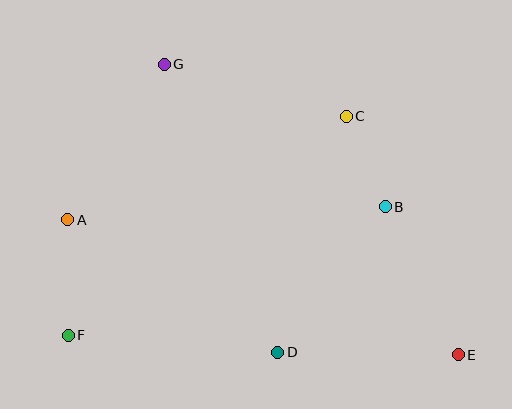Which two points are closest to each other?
Points B and C are closest to each other.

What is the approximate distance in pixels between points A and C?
The distance between A and C is approximately 297 pixels.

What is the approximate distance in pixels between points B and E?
The distance between B and E is approximately 165 pixels.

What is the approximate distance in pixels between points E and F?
The distance between E and F is approximately 390 pixels.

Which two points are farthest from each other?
Points E and G are farthest from each other.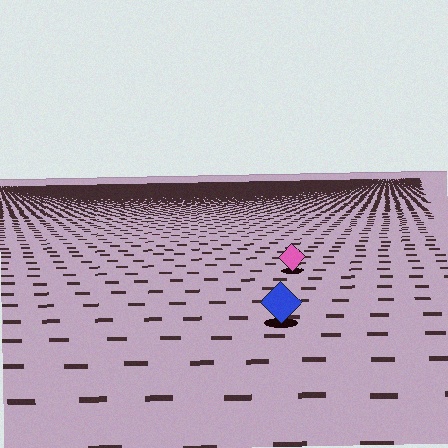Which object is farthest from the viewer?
The pink diamond is farthest from the viewer. It appears smaller and the ground texture around it is denser.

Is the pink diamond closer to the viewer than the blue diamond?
No. The blue diamond is closer — you can tell from the texture gradient: the ground texture is coarser near it.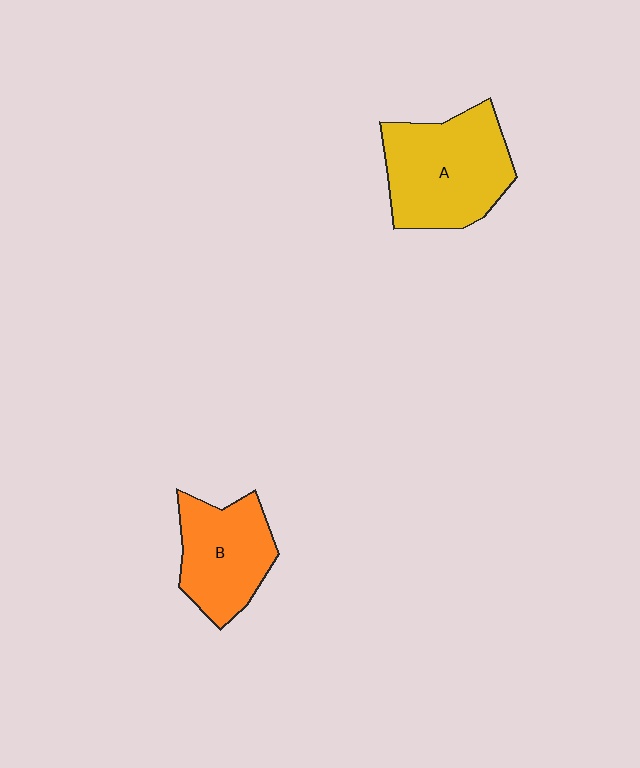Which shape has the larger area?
Shape A (yellow).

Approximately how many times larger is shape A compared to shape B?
Approximately 1.3 times.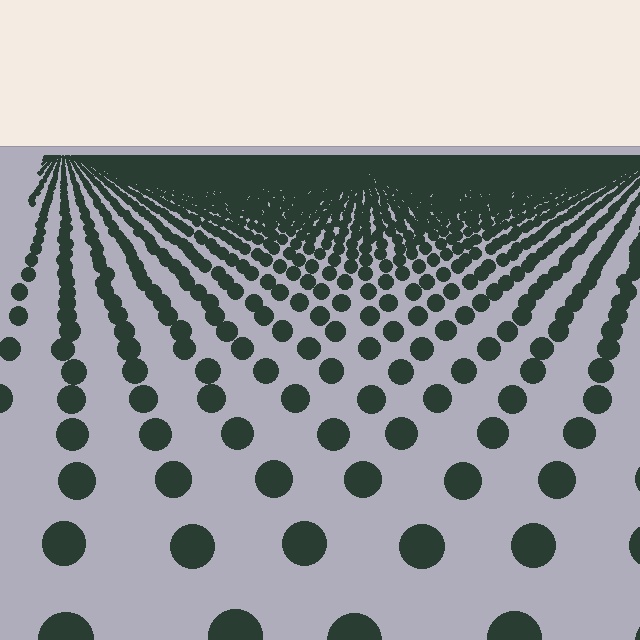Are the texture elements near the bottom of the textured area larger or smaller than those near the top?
Larger. Near the bottom, elements are closer to the viewer and appear at a bigger on-screen size.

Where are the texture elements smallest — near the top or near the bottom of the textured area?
Near the top.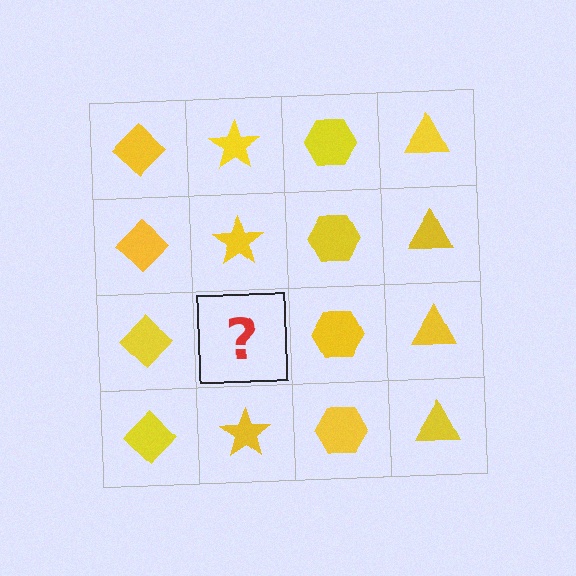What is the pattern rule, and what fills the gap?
The rule is that each column has a consistent shape. The gap should be filled with a yellow star.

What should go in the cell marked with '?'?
The missing cell should contain a yellow star.